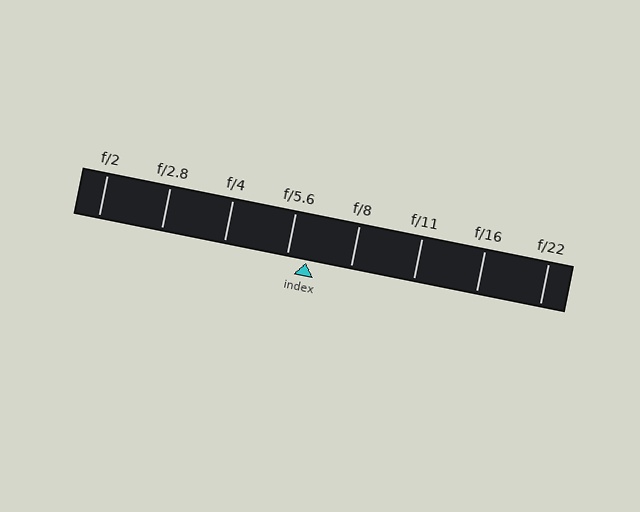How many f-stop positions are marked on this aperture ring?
There are 8 f-stop positions marked.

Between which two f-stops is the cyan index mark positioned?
The index mark is between f/5.6 and f/8.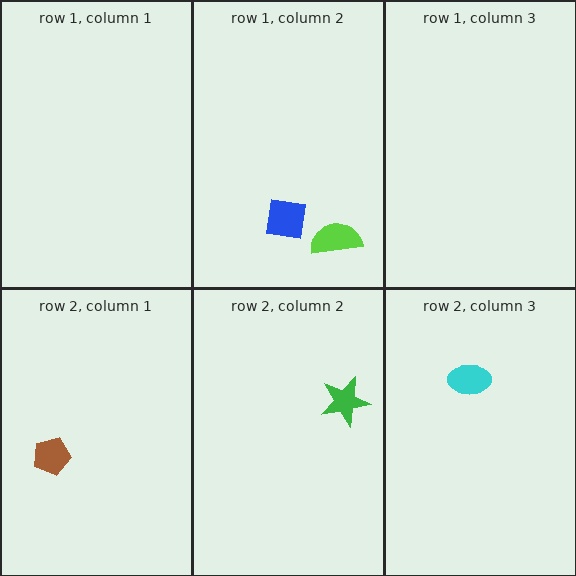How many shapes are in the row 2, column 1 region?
1.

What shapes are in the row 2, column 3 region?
The cyan ellipse.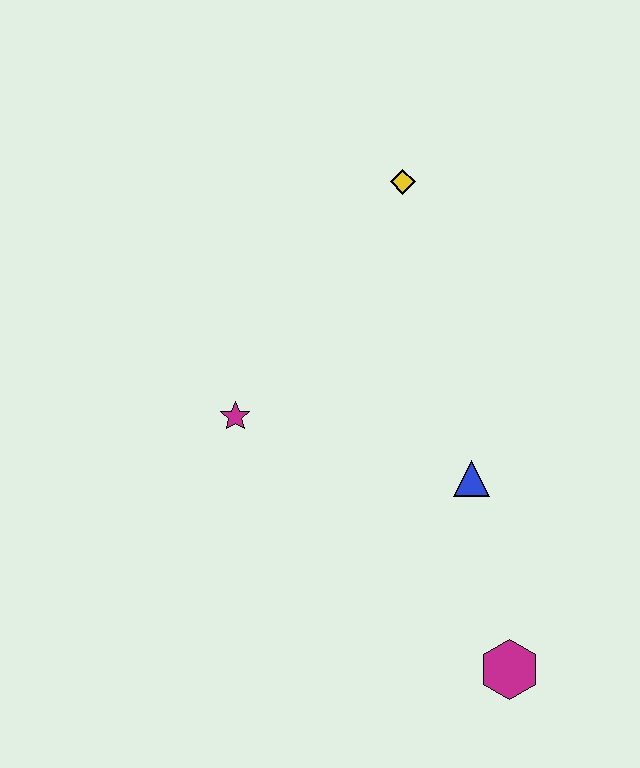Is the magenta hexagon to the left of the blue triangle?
No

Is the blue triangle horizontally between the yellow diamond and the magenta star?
No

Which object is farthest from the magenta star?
The magenta hexagon is farthest from the magenta star.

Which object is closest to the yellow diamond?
The magenta star is closest to the yellow diamond.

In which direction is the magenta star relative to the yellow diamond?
The magenta star is below the yellow diamond.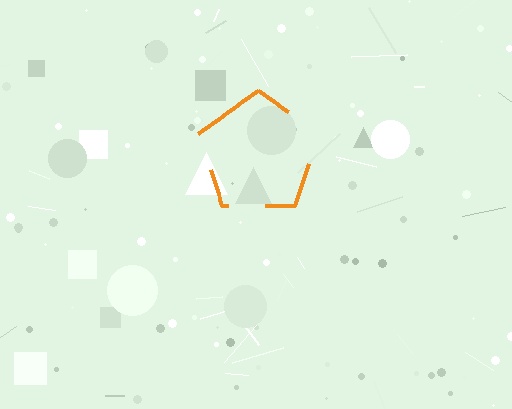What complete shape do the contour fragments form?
The contour fragments form a pentagon.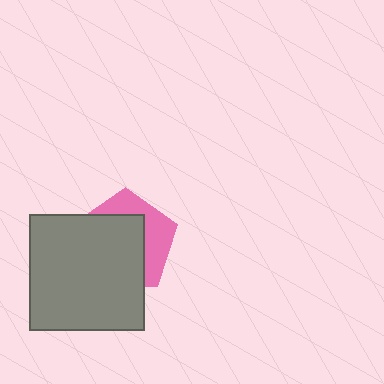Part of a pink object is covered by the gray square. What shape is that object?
It is a pentagon.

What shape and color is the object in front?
The object in front is a gray square.